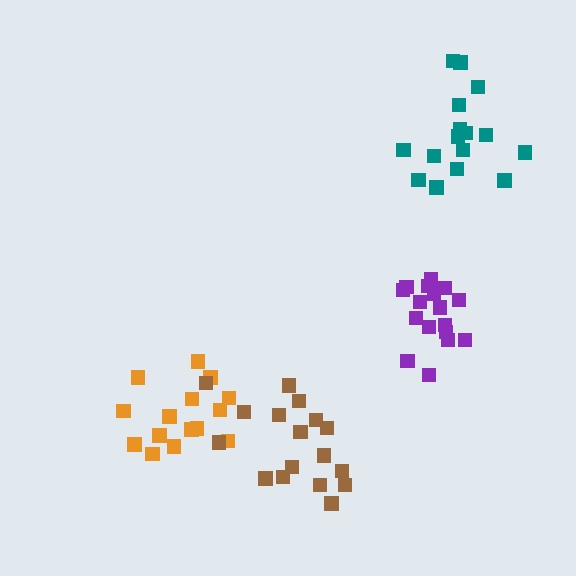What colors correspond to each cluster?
The clusters are colored: teal, purple, orange, brown.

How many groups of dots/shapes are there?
There are 4 groups.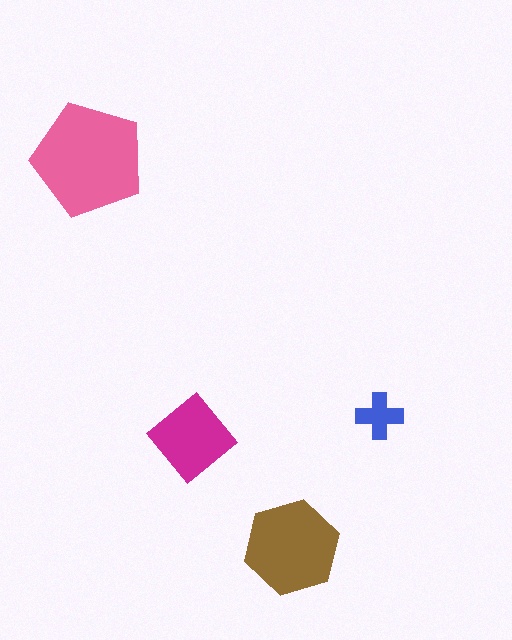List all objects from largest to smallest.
The pink pentagon, the brown hexagon, the magenta diamond, the blue cross.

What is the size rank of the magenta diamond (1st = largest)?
3rd.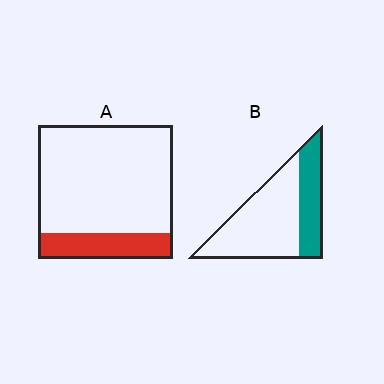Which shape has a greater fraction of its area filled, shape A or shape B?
Shape B.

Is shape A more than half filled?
No.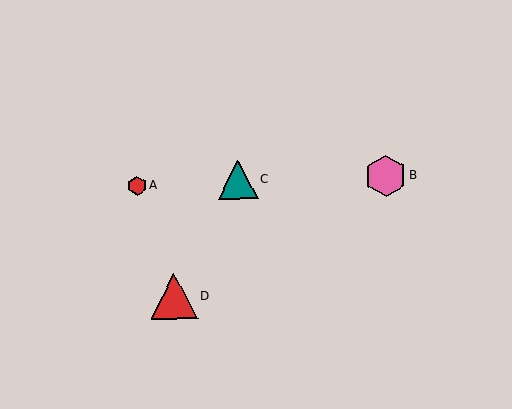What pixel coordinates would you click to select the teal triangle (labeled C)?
Click at (237, 180) to select the teal triangle C.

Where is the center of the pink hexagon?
The center of the pink hexagon is at (386, 176).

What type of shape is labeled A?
Shape A is a red hexagon.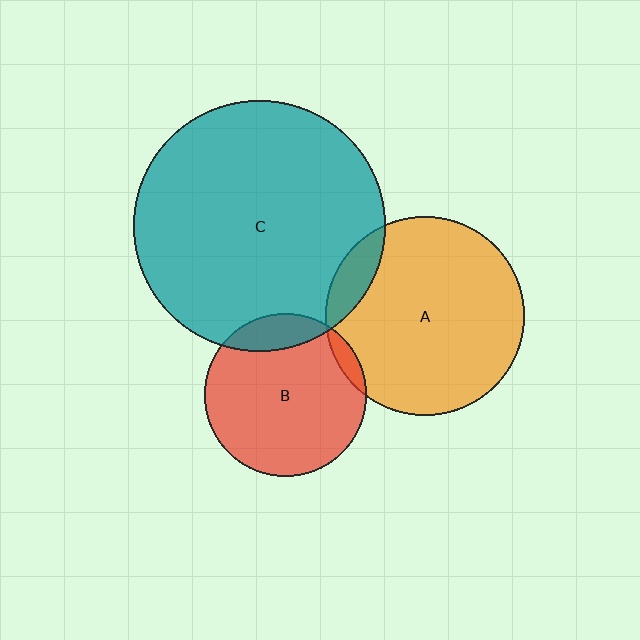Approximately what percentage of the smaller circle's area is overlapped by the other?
Approximately 5%.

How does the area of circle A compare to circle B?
Approximately 1.5 times.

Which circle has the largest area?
Circle C (teal).